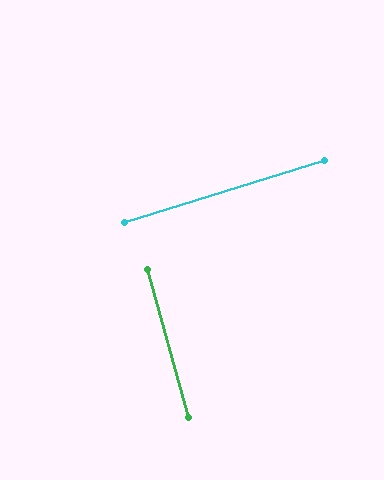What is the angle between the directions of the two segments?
Approximately 88 degrees.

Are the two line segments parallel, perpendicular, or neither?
Perpendicular — they meet at approximately 88°.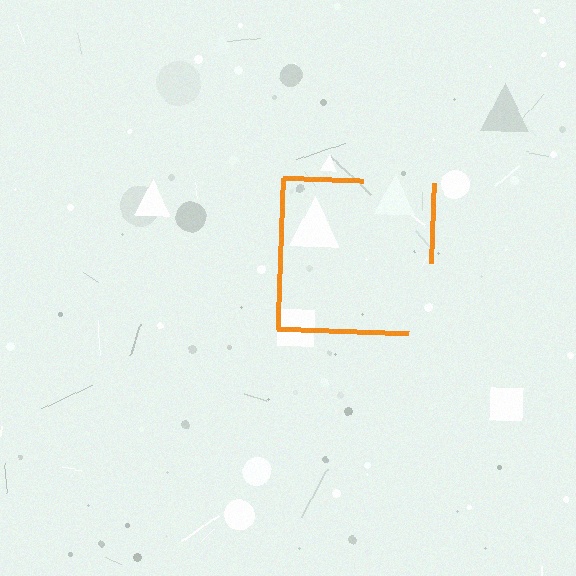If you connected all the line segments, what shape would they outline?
They would outline a square.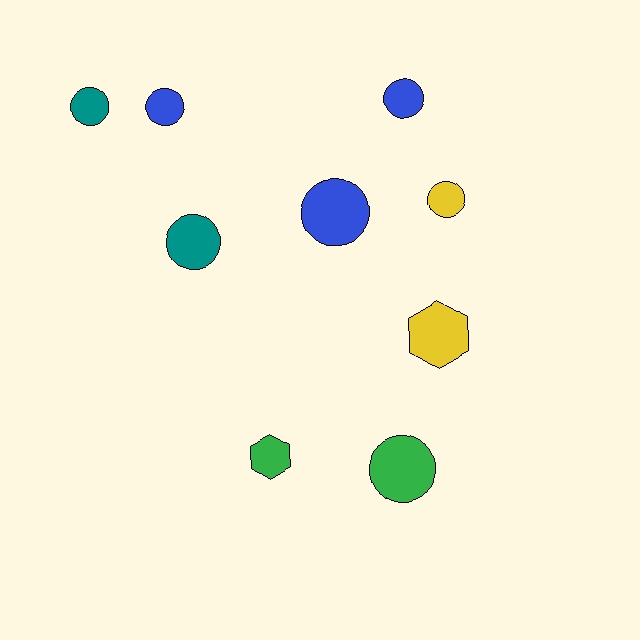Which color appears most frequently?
Blue, with 3 objects.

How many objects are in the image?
There are 9 objects.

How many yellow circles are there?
There is 1 yellow circle.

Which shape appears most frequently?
Circle, with 7 objects.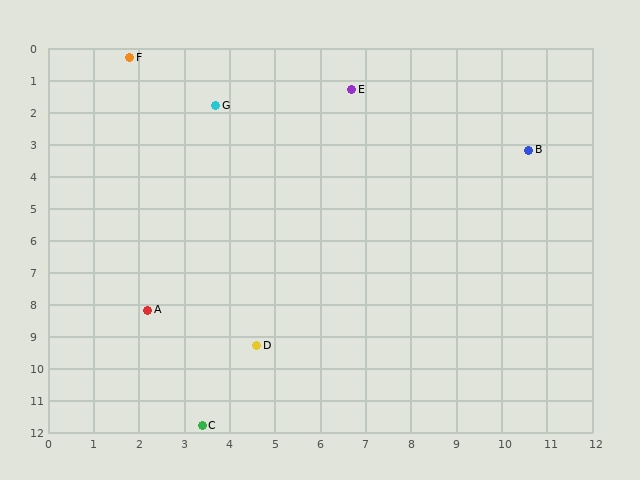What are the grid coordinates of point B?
Point B is at approximately (10.6, 3.2).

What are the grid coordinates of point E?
Point E is at approximately (6.7, 1.3).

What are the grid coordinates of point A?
Point A is at approximately (2.2, 8.2).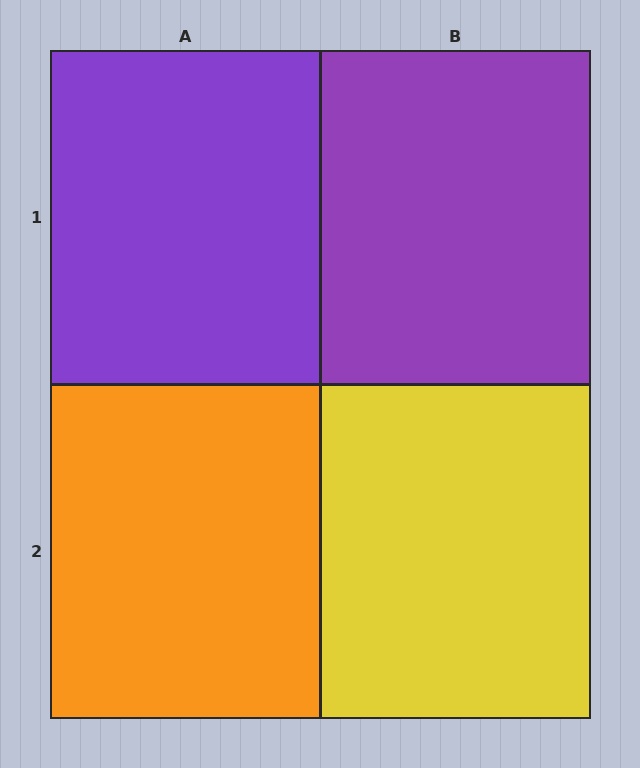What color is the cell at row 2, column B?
Yellow.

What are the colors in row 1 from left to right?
Purple, purple.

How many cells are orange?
1 cell is orange.